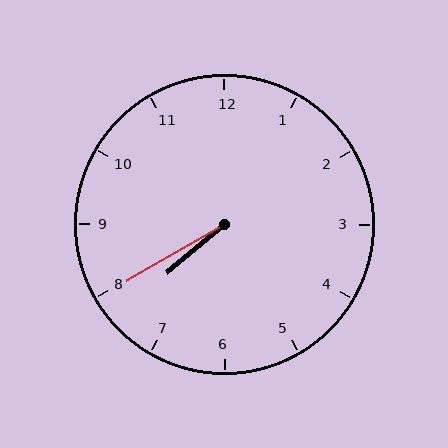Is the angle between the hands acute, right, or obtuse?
It is acute.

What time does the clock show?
7:40.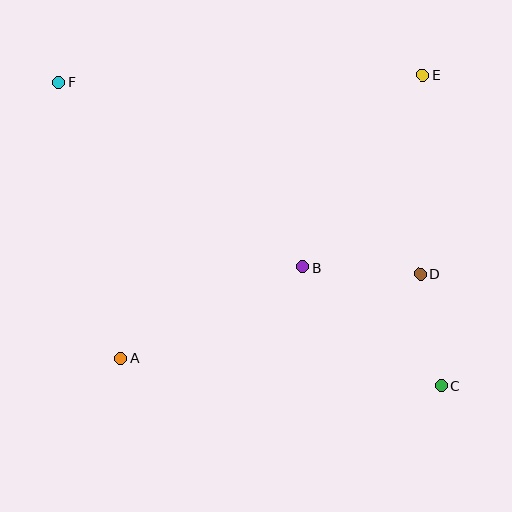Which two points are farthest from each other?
Points C and F are farthest from each other.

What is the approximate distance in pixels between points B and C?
The distance between B and C is approximately 182 pixels.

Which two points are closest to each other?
Points C and D are closest to each other.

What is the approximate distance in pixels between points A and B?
The distance between A and B is approximately 204 pixels.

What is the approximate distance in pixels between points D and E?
The distance between D and E is approximately 199 pixels.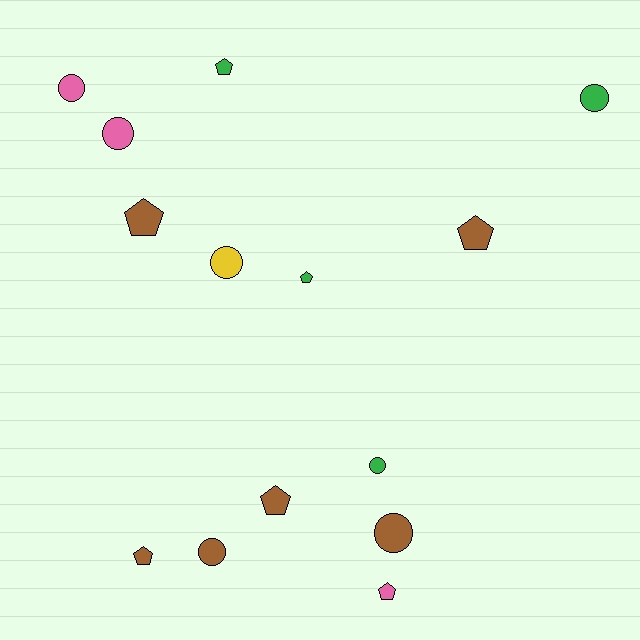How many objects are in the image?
There are 14 objects.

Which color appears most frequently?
Brown, with 6 objects.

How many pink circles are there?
There are 2 pink circles.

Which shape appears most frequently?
Pentagon, with 7 objects.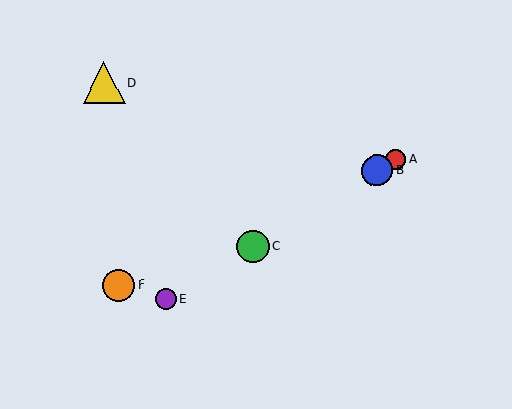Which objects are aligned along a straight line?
Objects A, B, C, E are aligned along a straight line.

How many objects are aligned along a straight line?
4 objects (A, B, C, E) are aligned along a straight line.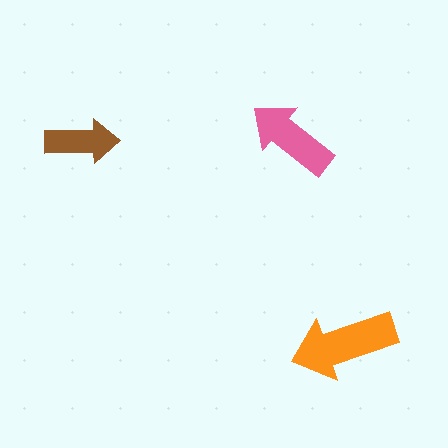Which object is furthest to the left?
The brown arrow is leftmost.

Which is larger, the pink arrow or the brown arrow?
The pink one.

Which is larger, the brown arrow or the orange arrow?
The orange one.